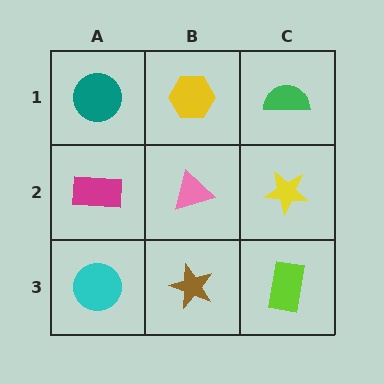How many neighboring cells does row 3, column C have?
2.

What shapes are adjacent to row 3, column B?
A pink triangle (row 2, column B), a cyan circle (row 3, column A), a lime rectangle (row 3, column C).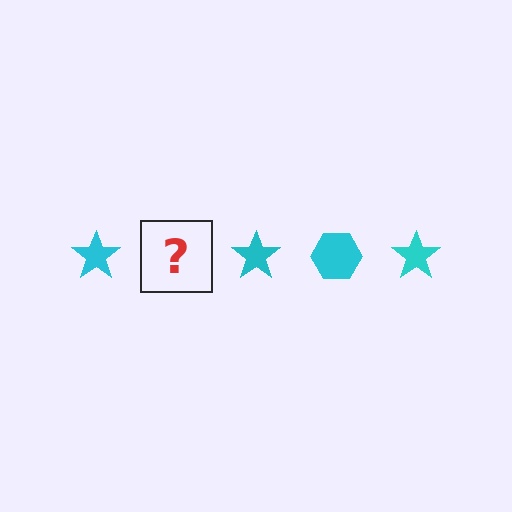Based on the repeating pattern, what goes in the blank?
The blank should be a cyan hexagon.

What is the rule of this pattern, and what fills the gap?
The rule is that the pattern cycles through star, hexagon shapes in cyan. The gap should be filled with a cyan hexagon.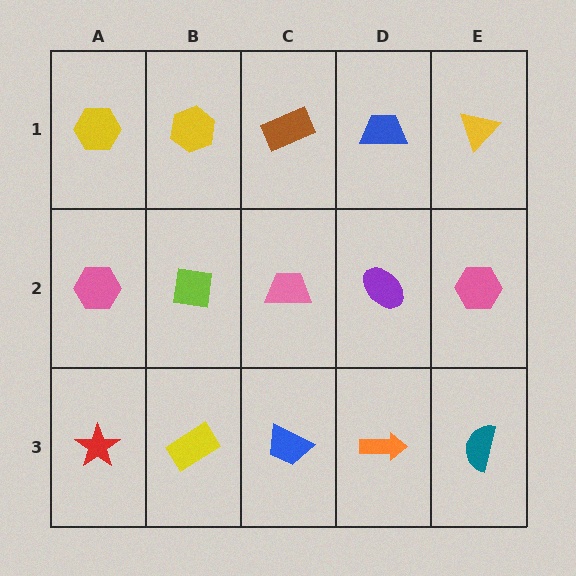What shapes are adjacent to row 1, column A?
A pink hexagon (row 2, column A), a yellow hexagon (row 1, column B).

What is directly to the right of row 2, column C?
A purple ellipse.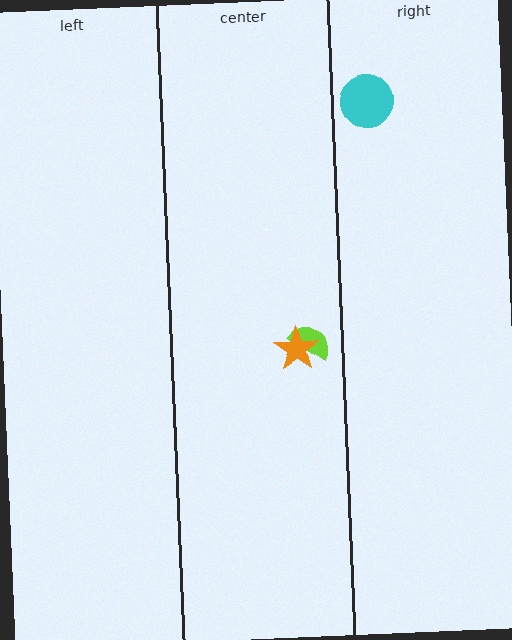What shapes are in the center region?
The lime semicircle, the orange star.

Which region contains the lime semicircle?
The center region.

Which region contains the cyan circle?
The right region.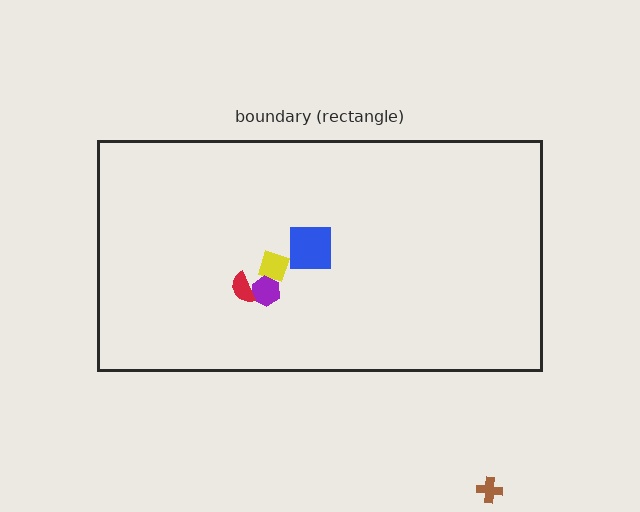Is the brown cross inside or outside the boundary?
Outside.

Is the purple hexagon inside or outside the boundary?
Inside.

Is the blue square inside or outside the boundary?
Inside.